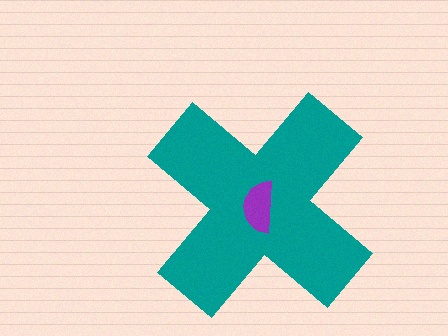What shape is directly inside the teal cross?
The purple semicircle.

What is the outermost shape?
The teal cross.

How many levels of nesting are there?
2.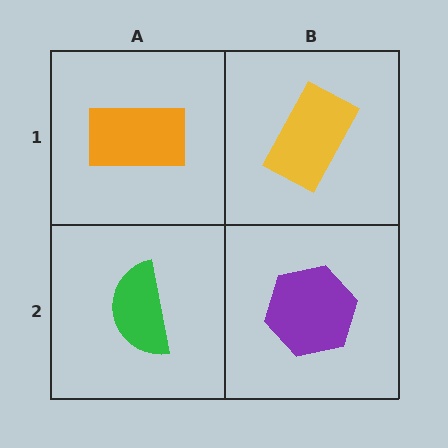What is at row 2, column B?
A purple hexagon.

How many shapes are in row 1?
2 shapes.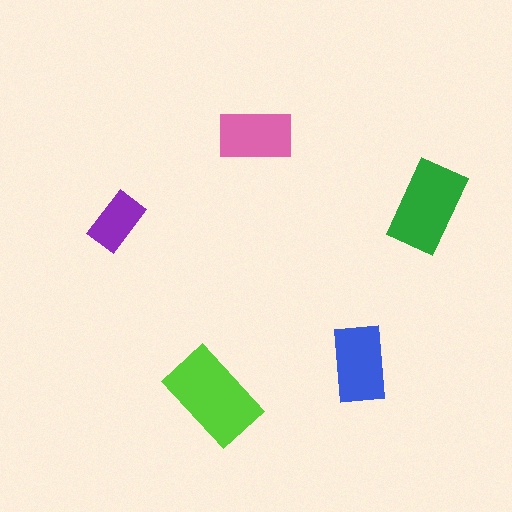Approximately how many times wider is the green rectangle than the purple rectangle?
About 1.5 times wider.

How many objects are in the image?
There are 5 objects in the image.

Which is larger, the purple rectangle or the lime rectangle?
The lime one.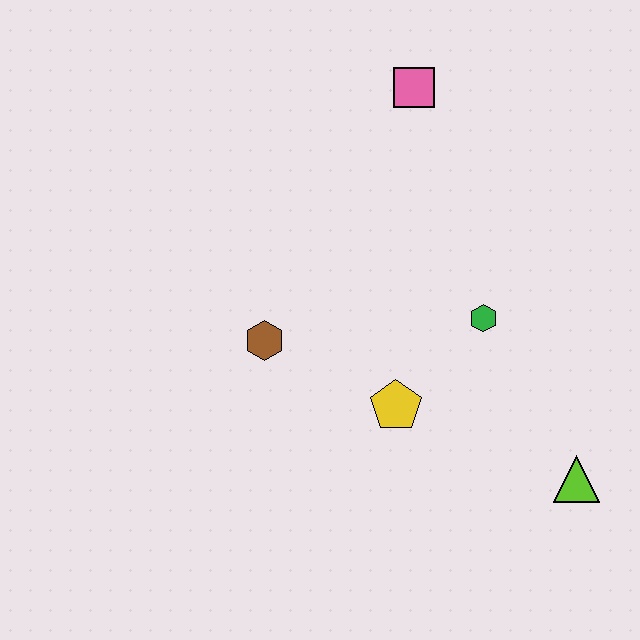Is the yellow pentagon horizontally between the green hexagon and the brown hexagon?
Yes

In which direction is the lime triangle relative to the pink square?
The lime triangle is below the pink square.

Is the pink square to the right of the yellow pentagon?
Yes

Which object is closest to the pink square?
The green hexagon is closest to the pink square.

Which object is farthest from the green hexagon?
The pink square is farthest from the green hexagon.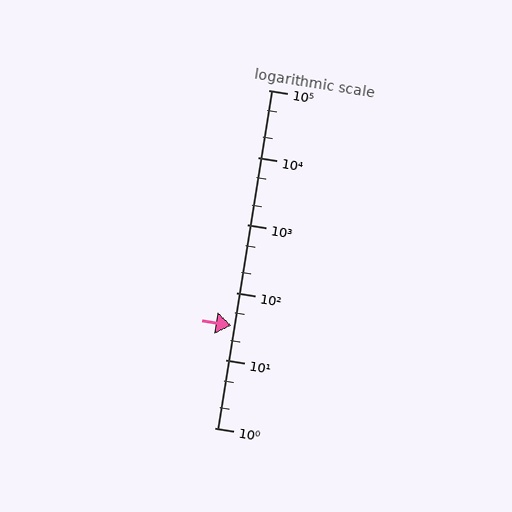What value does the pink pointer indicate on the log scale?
The pointer indicates approximately 33.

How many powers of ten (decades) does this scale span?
The scale spans 5 decades, from 1 to 100000.